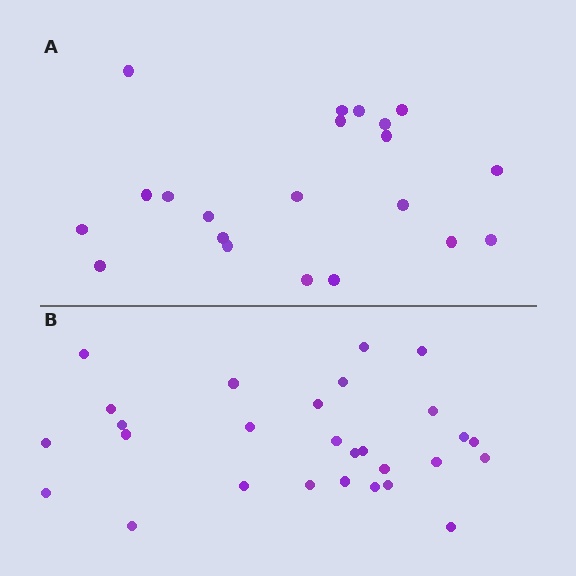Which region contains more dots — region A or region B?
Region B (the bottom region) has more dots.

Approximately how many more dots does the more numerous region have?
Region B has roughly 8 or so more dots than region A.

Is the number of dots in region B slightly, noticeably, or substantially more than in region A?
Region B has noticeably more, but not dramatically so. The ratio is roughly 1.3 to 1.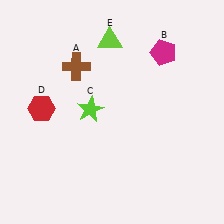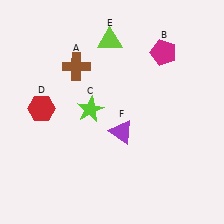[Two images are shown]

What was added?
A purple triangle (F) was added in Image 2.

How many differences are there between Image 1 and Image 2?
There is 1 difference between the two images.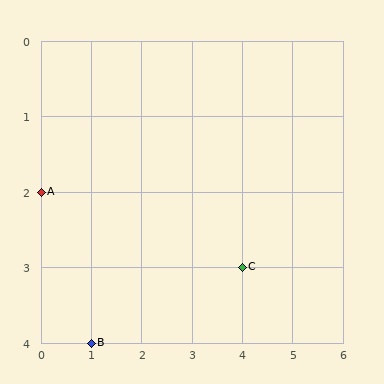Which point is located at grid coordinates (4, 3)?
Point C is at (4, 3).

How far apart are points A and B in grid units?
Points A and B are 1 column and 2 rows apart (about 2.2 grid units diagonally).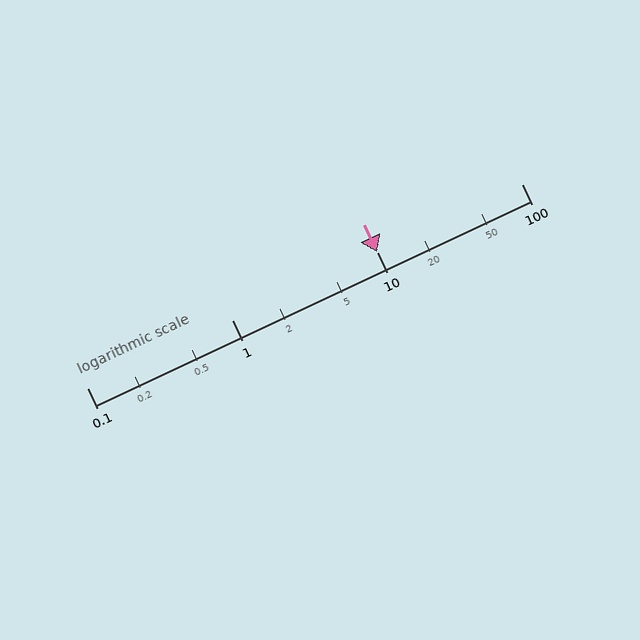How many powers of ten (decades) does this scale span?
The scale spans 3 decades, from 0.1 to 100.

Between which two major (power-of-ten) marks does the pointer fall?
The pointer is between 10 and 100.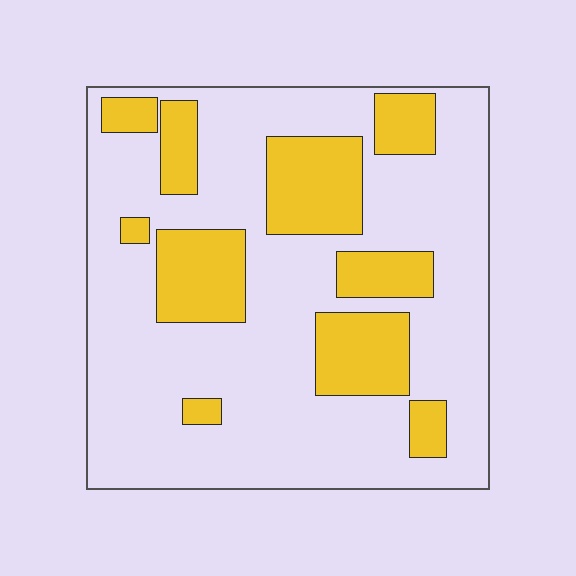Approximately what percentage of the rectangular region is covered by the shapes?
Approximately 25%.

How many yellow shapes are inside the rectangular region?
10.